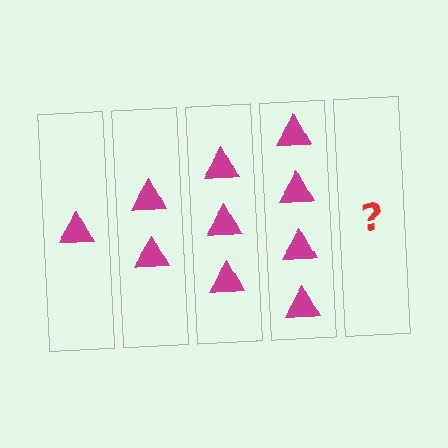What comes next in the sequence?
The next element should be 5 triangles.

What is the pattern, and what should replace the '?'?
The pattern is that each step adds one more triangle. The '?' should be 5 triangles.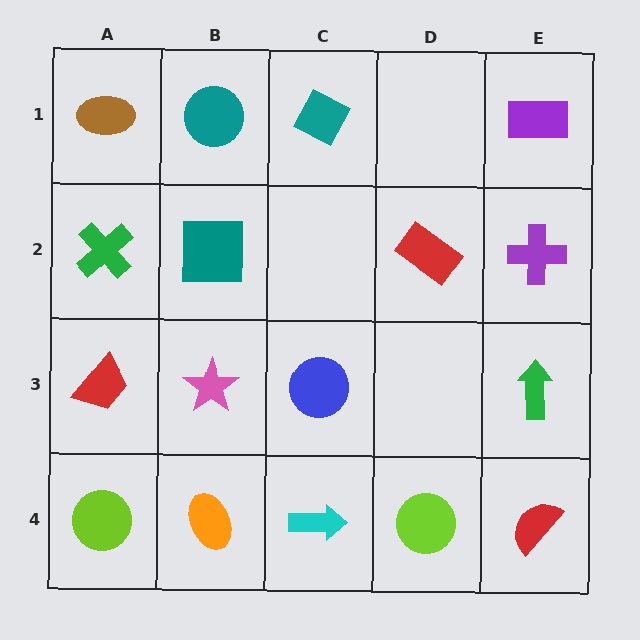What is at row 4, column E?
A red semicircle.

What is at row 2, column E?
A purple cross.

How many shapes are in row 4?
5 shapes.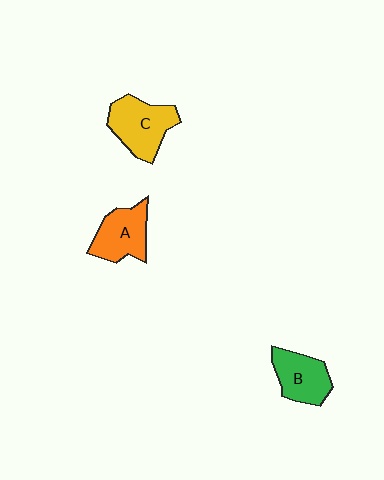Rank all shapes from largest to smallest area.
From largest to smallest: C (yellow), A (orange), B (green).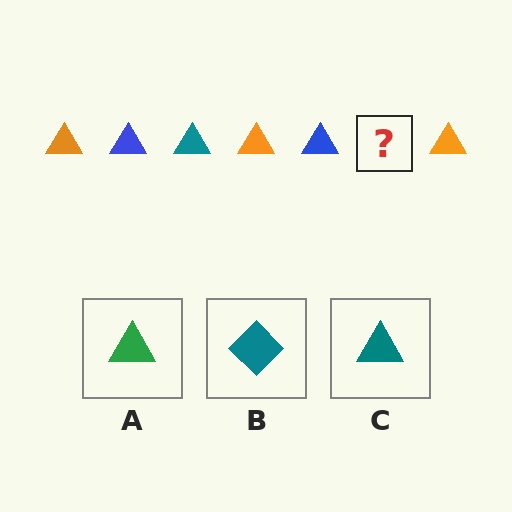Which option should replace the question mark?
Option C.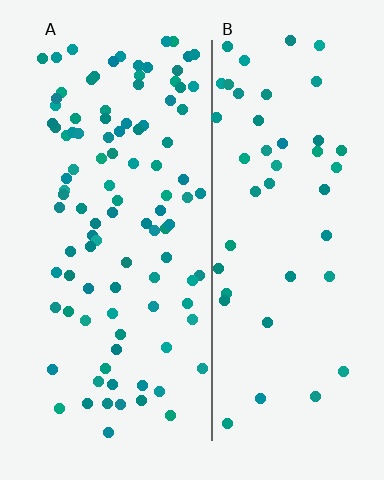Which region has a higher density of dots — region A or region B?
A (the left).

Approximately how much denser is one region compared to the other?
Approximately 2.2× — region A over region B.